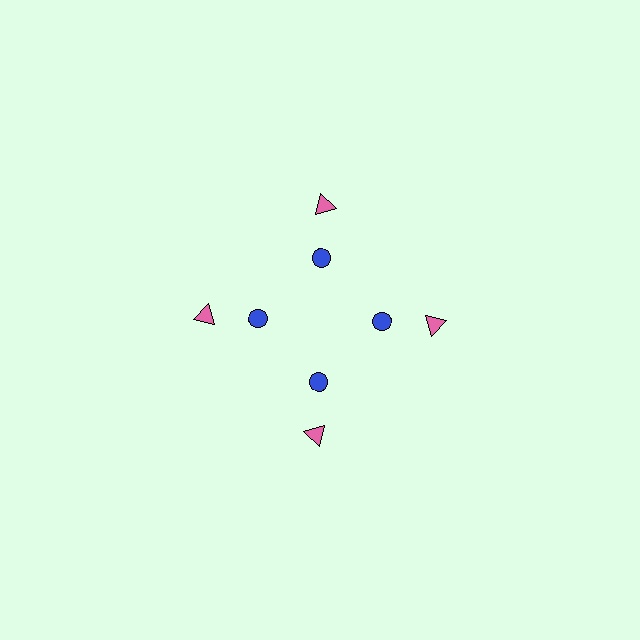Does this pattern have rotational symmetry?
Yes, this pattern has 4-fold rotational symmetry. It looks the same after rotating 90 degrees around the center.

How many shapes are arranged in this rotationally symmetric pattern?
There are 8 shapes, arranged in 4 groups of 2.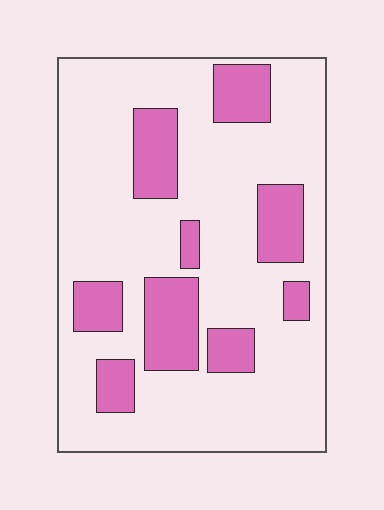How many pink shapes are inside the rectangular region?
9.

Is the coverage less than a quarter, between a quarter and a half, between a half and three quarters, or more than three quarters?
Less than a quarter.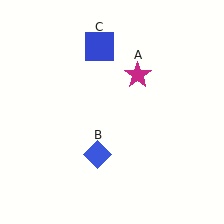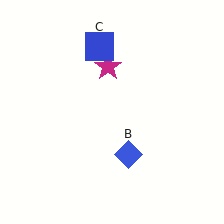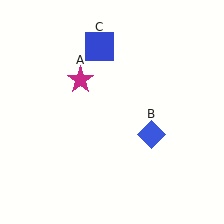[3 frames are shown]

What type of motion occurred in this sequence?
The magenta star (object A), blue diamond (object B) rotated counterclockwise around the center of the scene.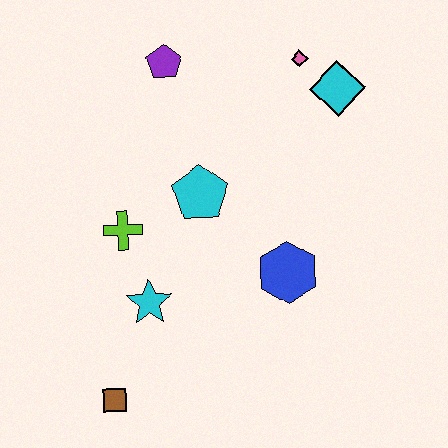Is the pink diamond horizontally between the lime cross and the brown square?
No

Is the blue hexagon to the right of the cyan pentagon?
Yes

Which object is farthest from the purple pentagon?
The brown square is farthest from the purple pentagon.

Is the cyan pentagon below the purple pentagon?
Yes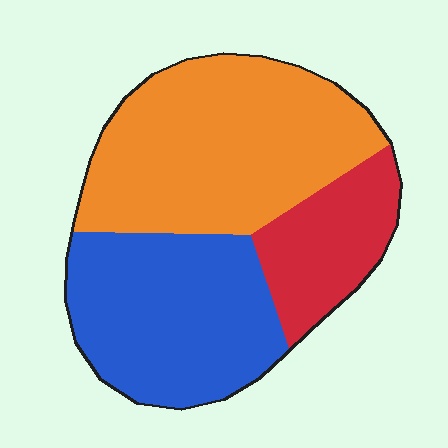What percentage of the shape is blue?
Blue covers around 35% of the shape.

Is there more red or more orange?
Orange.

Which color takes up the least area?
Red, at roughly 20%.